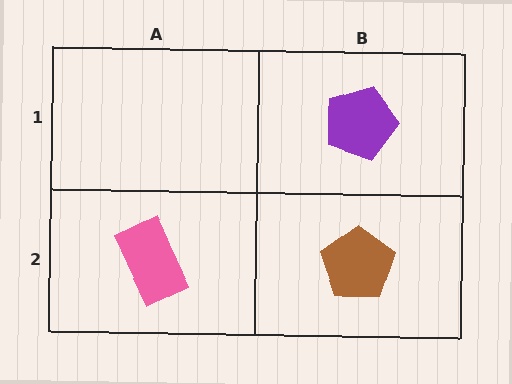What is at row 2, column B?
A brown pentagon.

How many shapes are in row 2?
2 shapes.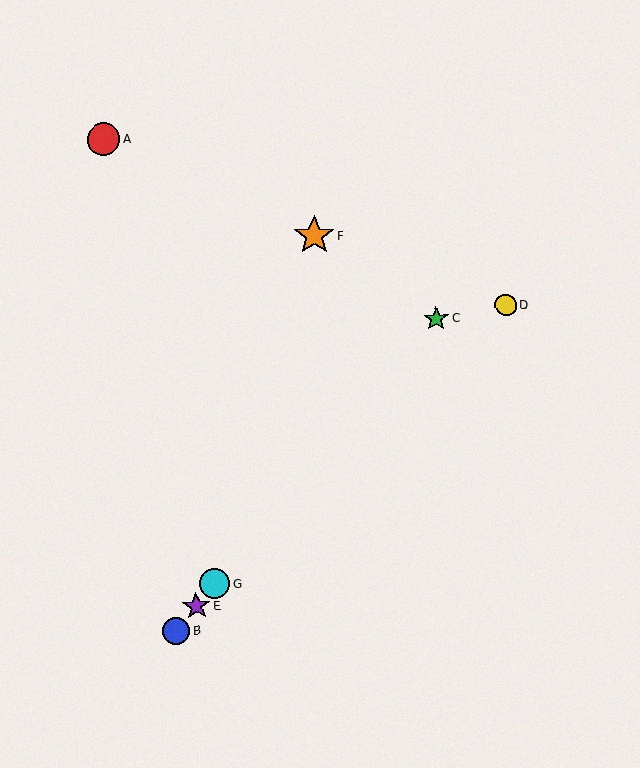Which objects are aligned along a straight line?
Objects B, C, E, G are aligned along a straight line.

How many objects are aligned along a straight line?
4 objects (B, C, E, G) are aligned along a straight line.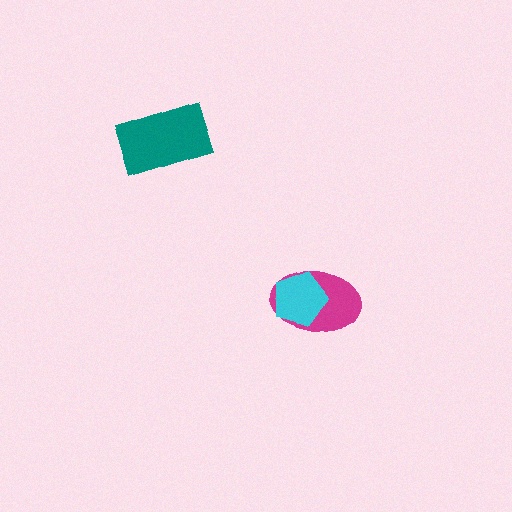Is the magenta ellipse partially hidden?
Yes, it is partially covered by another shape.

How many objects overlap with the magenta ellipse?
1 object overlaps with the magenta ellipse.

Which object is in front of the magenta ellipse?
The cyan pentagon is in front of the magenta ellipse.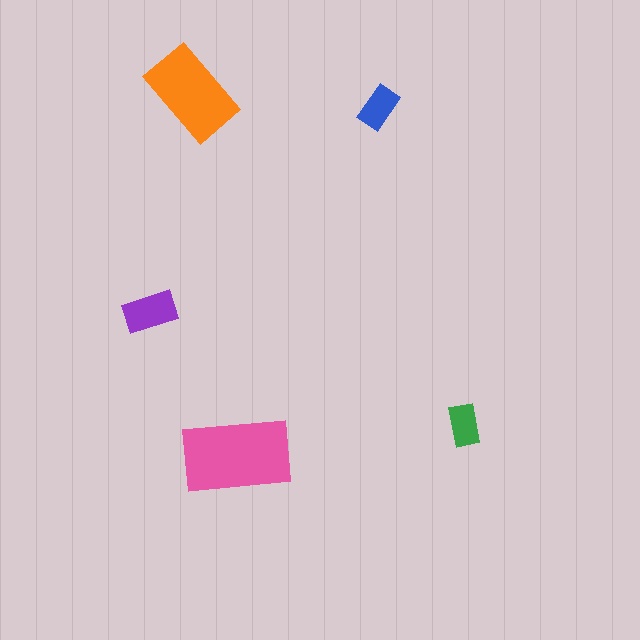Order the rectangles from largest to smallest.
the pink one, the orange one, the purple one, the blue one, the green one.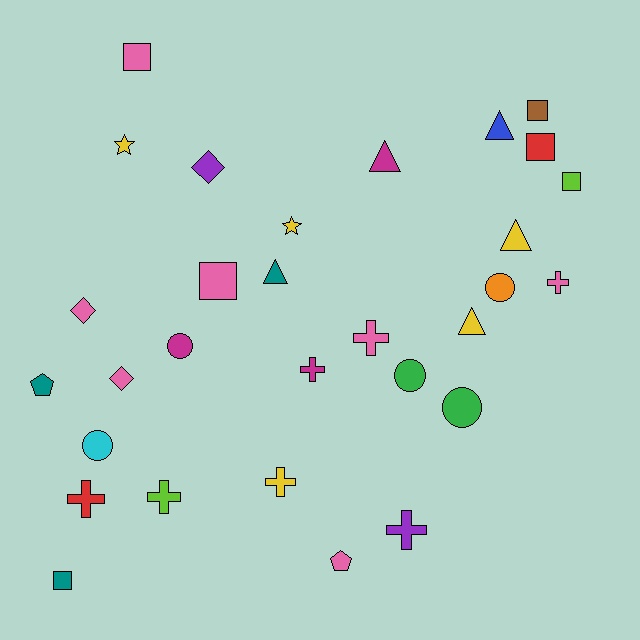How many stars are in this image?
There are 2 stars.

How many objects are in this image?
There are 30 objects.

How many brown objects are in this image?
There is 1 brown object.